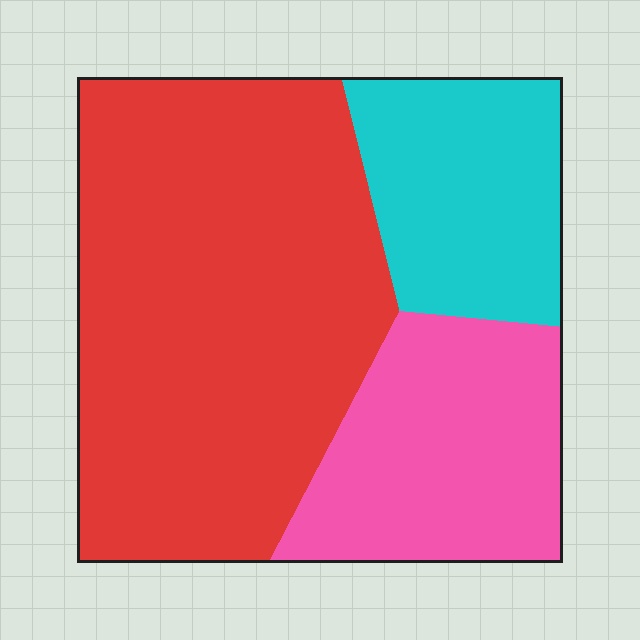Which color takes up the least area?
Cyan, at roughly 20%.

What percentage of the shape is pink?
Pink covers around 25% of the shape.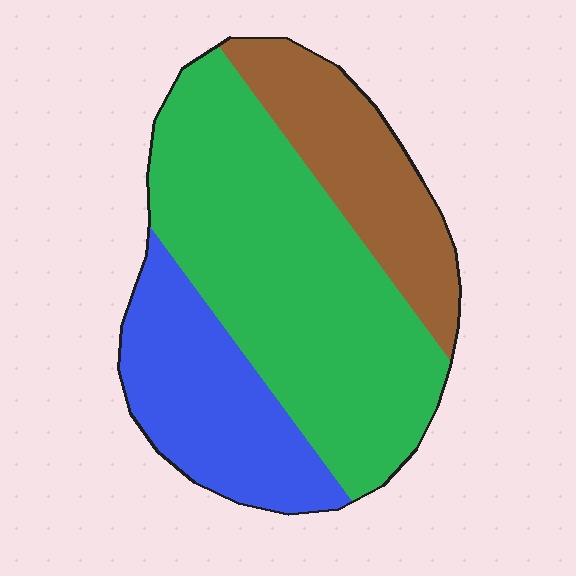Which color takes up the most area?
Green, at roughly 55%.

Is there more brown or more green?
Green.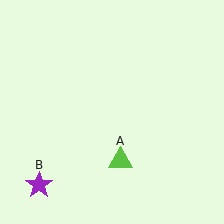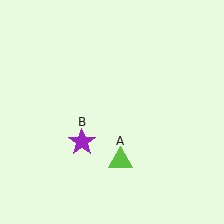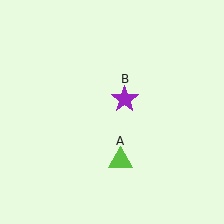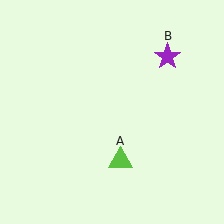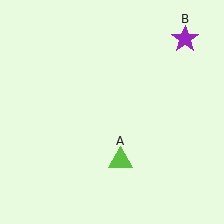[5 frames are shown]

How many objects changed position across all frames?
1 object changed position: purple star (object B).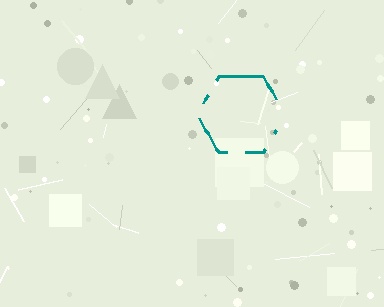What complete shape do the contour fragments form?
The contour fragments form a hexagon.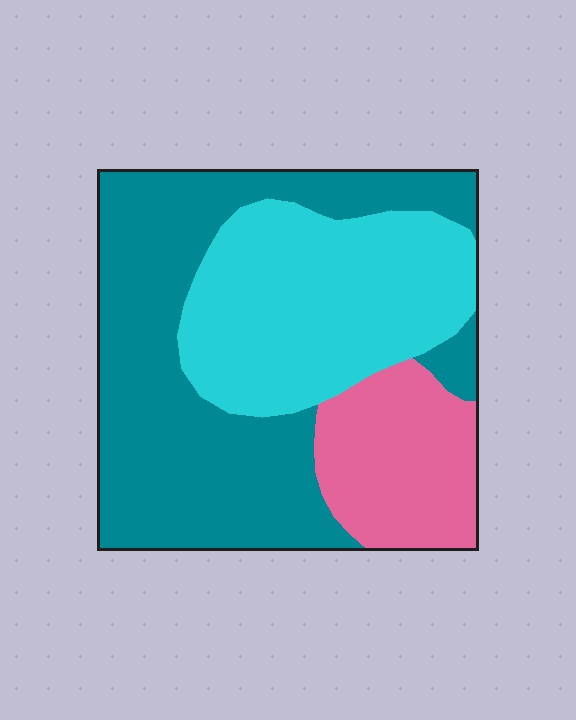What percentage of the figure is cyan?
Cyan covers around 35% of the figure.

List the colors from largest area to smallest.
From largest to smallest: teal, cyan, pink.